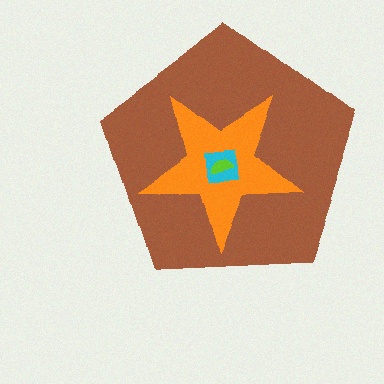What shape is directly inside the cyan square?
The lime semicircle.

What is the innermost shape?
The lime semicircle.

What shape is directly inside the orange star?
The cyan square.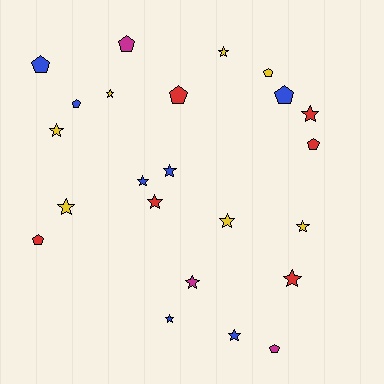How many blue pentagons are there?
There are 3 blue pentagons.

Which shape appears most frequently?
Star, with 14 objects.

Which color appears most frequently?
Blue, with 7 objects.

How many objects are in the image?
There are 23 objects.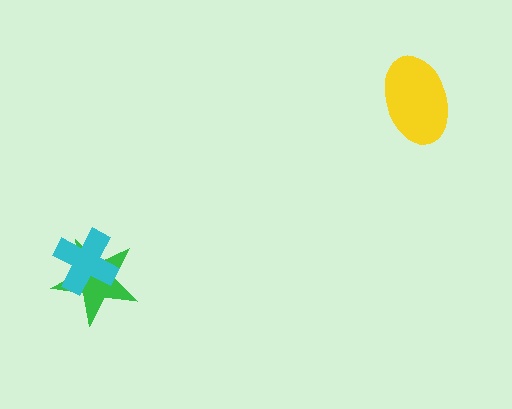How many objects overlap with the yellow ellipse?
0 objects overlap with the yellow ellipse.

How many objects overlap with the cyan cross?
1 object overlaps with the cyan cross.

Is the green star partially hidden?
Yes, it is partially covered by another shape.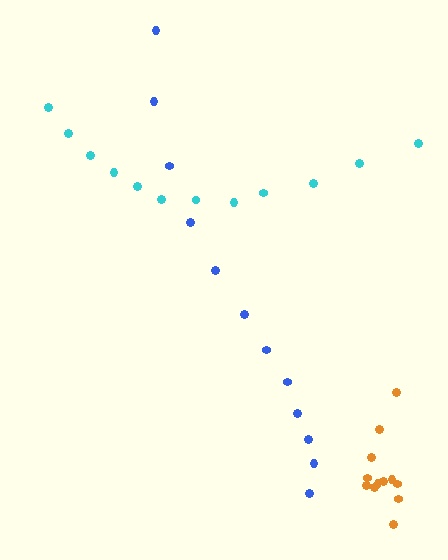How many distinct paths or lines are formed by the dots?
There are 3 distinct paths.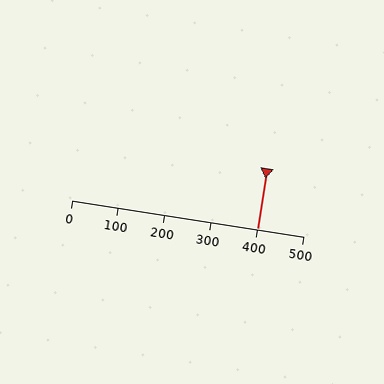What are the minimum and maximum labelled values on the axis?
The axis runs from 0 to 500.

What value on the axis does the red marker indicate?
The marker indicates approximately 400.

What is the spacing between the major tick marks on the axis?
The major ticks are spaced 100 apart.